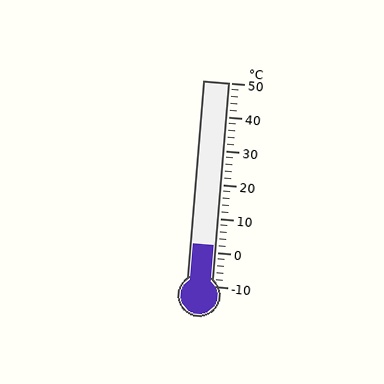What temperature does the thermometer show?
The thermometer shows approximately 2°C.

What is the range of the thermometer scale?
The thermometer scale ranges from -10°C to 50°C.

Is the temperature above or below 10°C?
The temperature is below 10°C.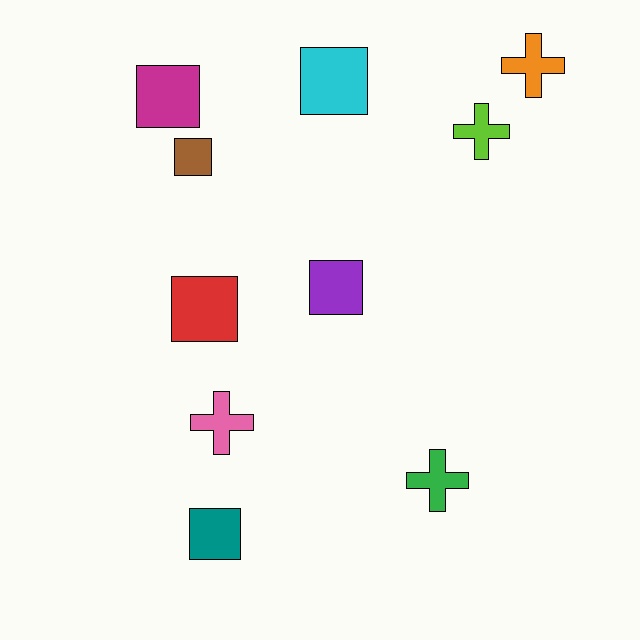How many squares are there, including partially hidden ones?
There are 6 squares.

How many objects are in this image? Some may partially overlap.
There are 10 objects.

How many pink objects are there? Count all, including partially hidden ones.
There is 1 pink object.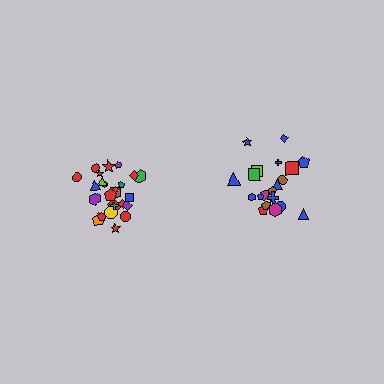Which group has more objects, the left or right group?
The left group.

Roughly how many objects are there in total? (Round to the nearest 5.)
Roughly 45 objects in total.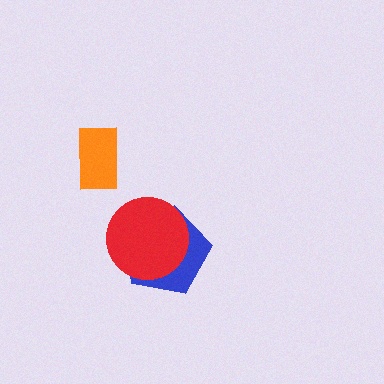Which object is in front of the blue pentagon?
The red circle is in front of the blue pentagon.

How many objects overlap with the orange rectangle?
0 objects overlap with the orange rectangle.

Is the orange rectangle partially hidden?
No, no other shape covers it.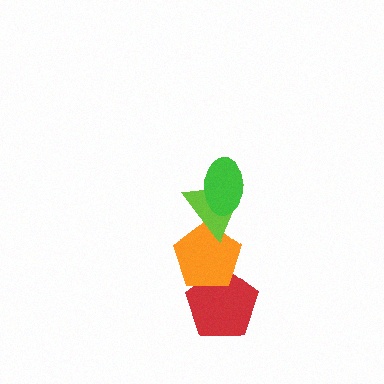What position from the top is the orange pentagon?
The orange pentagon is 3rd from the top.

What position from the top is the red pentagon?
The red pentagon is 4th from the top.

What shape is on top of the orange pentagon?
The lime triangle is on top of the orange pentagon.